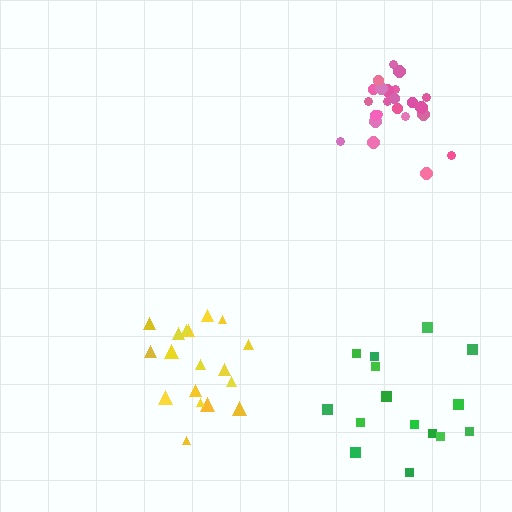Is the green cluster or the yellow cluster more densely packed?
Yellow.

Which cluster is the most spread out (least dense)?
Green.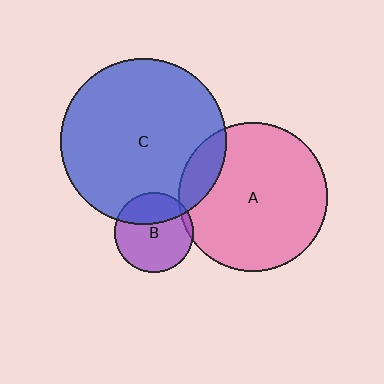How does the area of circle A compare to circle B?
Approximately 3.6 times.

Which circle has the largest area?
Circle C (blue).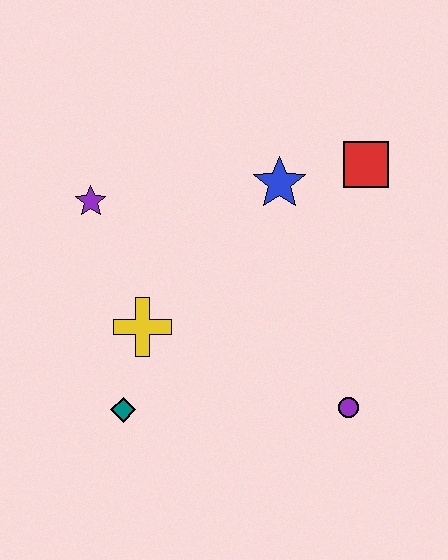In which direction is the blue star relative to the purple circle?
The blue star is above the purple circle.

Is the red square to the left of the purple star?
No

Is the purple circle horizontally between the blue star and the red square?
Yes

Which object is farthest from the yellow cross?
The red square is farthest from the yellow cross.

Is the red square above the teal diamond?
Yes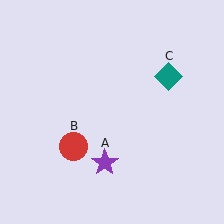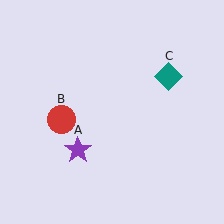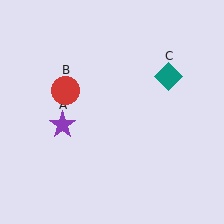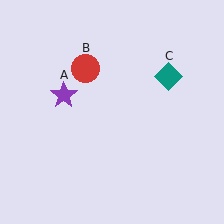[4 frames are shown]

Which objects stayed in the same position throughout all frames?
Teal diamond (object C) remained stationary.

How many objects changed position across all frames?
2 objects changed position: purple star (object A), red circle (object B).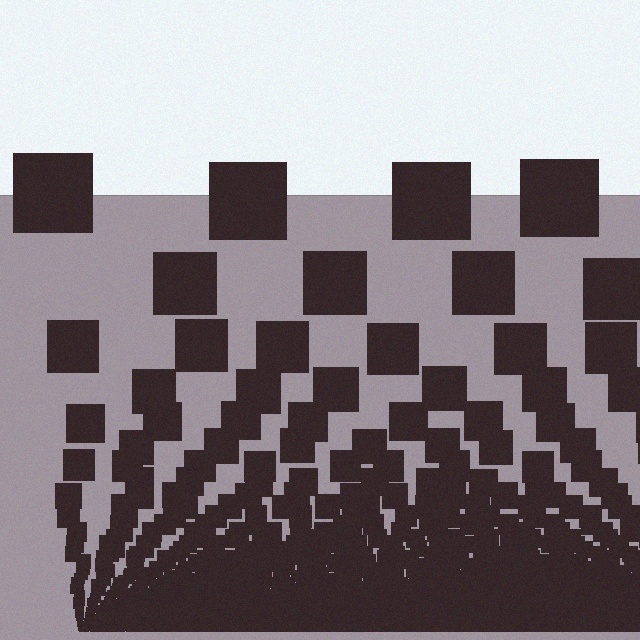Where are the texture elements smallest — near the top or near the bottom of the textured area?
Near the bottom.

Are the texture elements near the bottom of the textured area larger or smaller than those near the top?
Smaller. The gradient is inverted — elements near the bottom are smaller and denser.